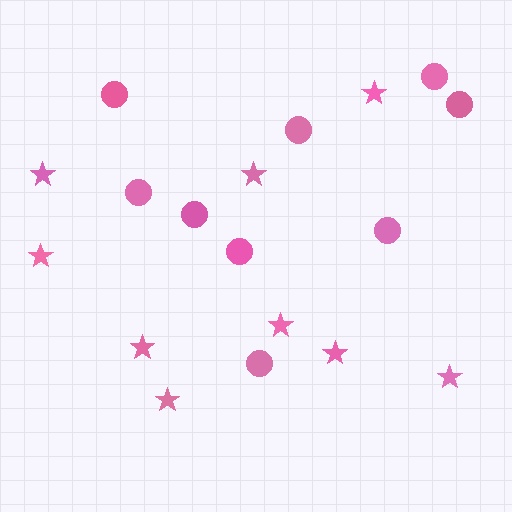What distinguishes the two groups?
There are 2 groups: one group of circles (9) and one group of stars (9).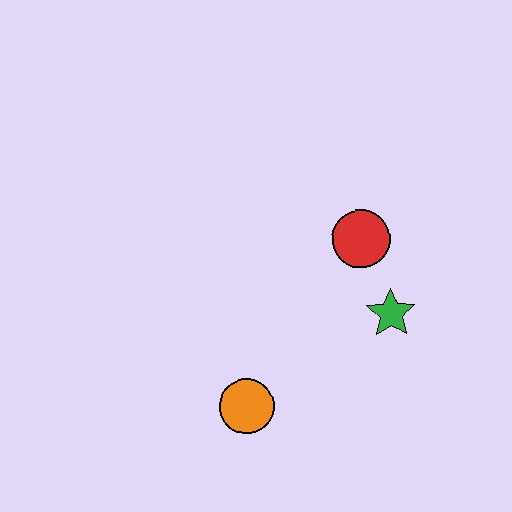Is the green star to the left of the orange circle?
No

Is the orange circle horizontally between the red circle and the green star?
No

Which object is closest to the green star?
The red circle is closest to the green star.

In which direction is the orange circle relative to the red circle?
The orange circle is below the red circle.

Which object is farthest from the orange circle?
The red circle is farthest from the orange circle.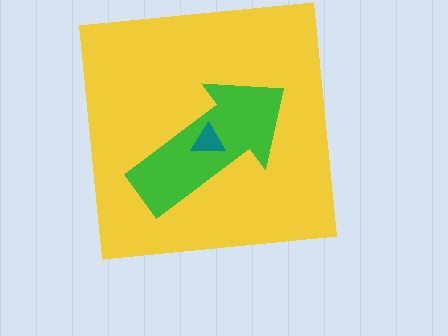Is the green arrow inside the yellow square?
Yes.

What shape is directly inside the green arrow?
The teal triangle.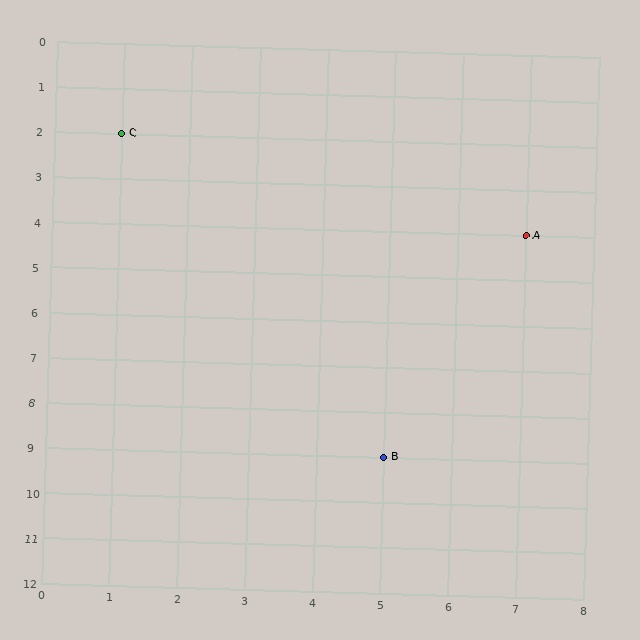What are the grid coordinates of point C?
Point C is at grid coordinates (1, 2).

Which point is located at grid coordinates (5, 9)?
Point B is at (5, 9).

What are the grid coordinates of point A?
Point A is at grid coordinates (7, 4).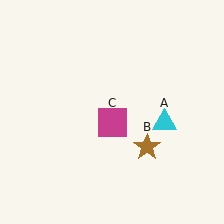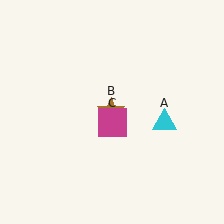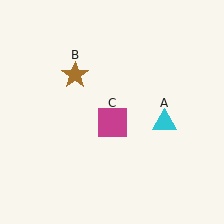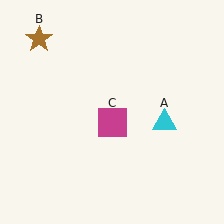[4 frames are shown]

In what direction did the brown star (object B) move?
The brown star (object B) moved up and to the left.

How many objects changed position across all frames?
1 object changed position: brown star (object B).